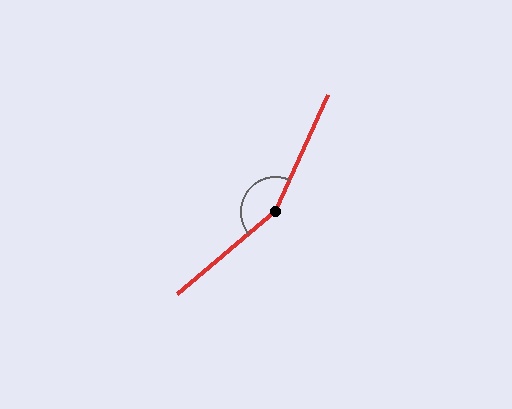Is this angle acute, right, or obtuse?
It is obtuse.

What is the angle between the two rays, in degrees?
Approximately 154 degrees.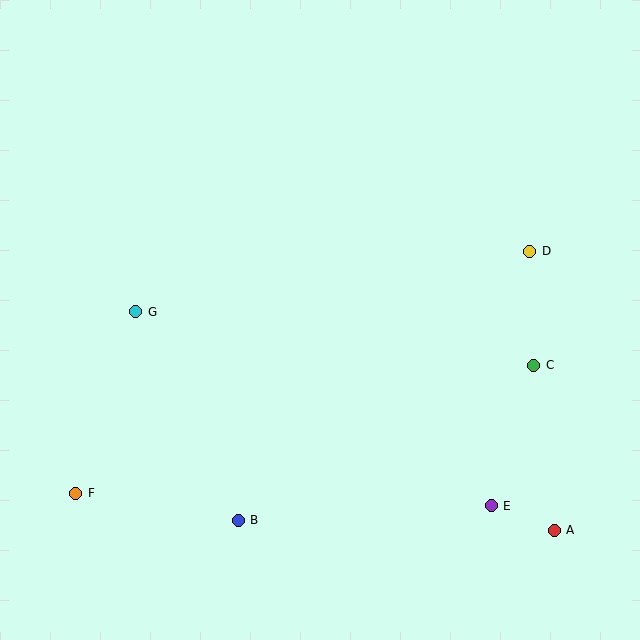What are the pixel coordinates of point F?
Point F is at (76, 493).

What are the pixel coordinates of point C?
Point C is at (534, 365).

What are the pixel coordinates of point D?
Point D is at (530, 251).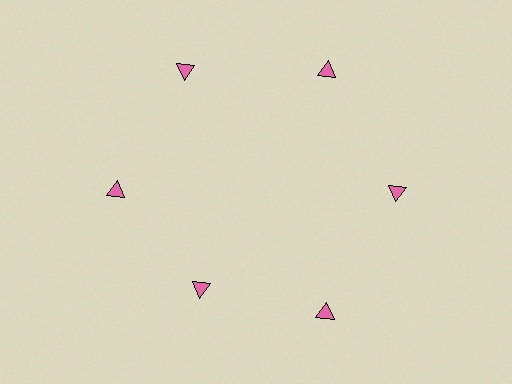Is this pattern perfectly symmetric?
No. The 6 pink triangles are arranged in a ring, but one element near the 7 o'clock position is pulled inward toward the center, breaking the 6-fold rotational symmetry.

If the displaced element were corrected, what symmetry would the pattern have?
It would have 6-fold rotational symmetry — the pattern would map onto itself every 60 degrees.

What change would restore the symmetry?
The symmetry would be restored by moving it outward, back onto the ring so that all 6 triangles sit at equal angles and equal distance from the center.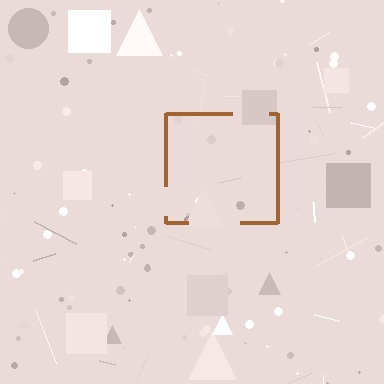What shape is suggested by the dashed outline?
The dashed outline suggests a square.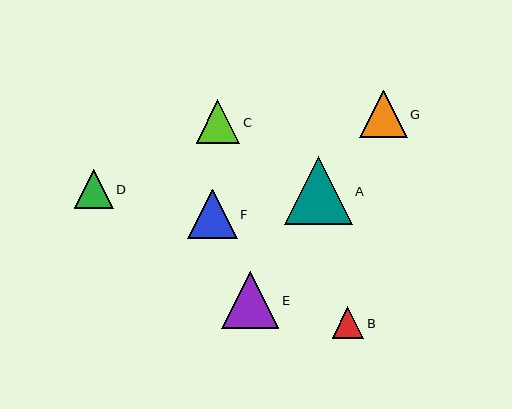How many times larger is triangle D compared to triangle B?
Triangle D is approximately 1.2 times the size of triangle B.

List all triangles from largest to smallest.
From largest to smallest: A, E, F, G, C, D, B.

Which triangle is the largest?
Triangle A is the largest with a size of approximately 68 pixels.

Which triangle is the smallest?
Triangle B is the smallest with a size of approximately 31 pixels.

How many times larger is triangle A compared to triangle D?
Triangle A is approximately 1.8 times the size of triangle D.